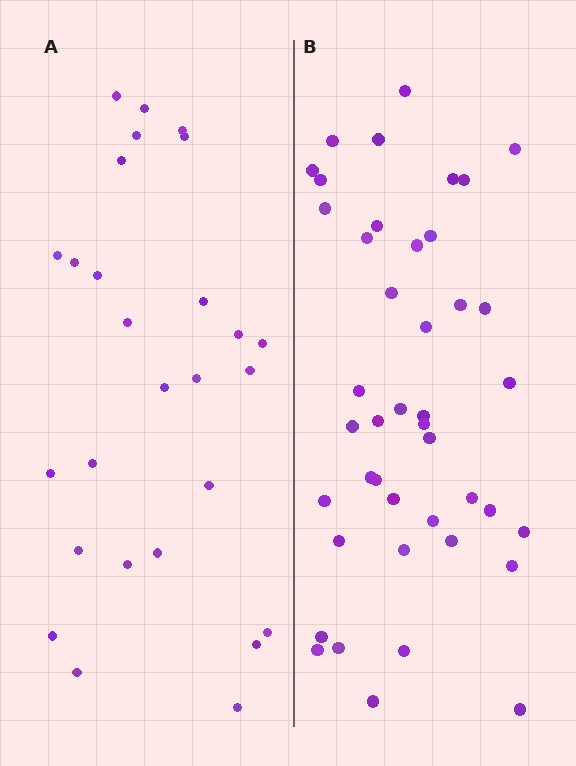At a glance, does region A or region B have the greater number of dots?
Region B (the right region) has more dots.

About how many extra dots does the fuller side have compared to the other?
Region B has approximately 15 more dots than region A.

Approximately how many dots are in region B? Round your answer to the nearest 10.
About 40 dots. (The exact count is 43, which rounds to 40.)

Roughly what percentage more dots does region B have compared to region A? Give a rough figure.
About 60% more.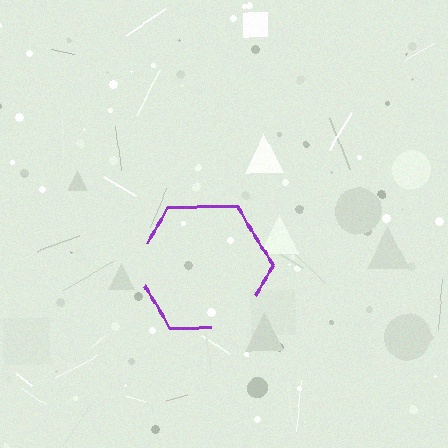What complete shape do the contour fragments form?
The contour fragments form a hexagon.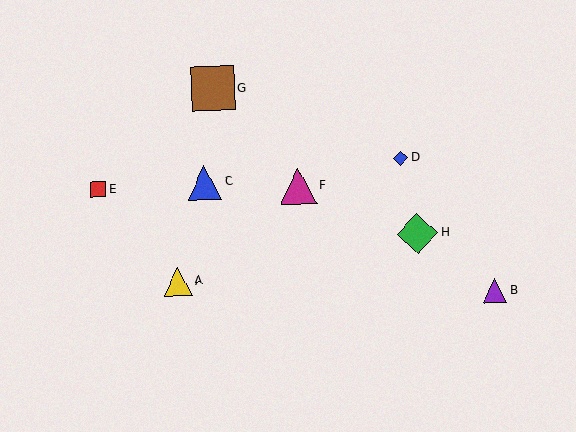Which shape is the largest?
The brown square (labeled G) is the largest.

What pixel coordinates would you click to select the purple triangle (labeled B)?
Click at (495, 291) to select the purple triangle B.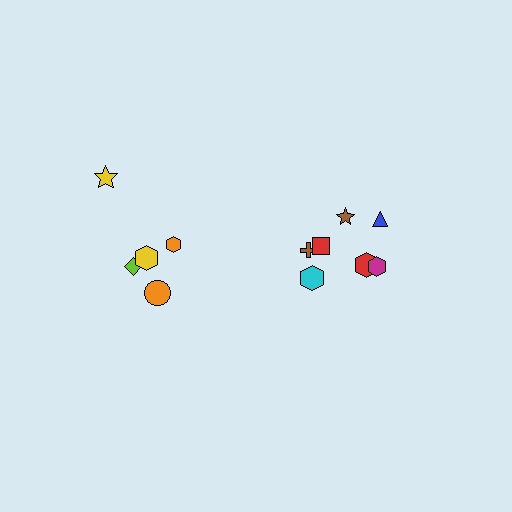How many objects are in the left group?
There are 5 objects.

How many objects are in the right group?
There are 7 objects.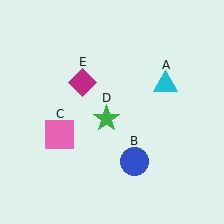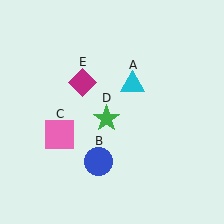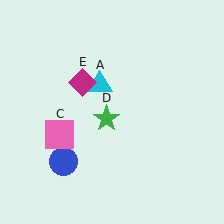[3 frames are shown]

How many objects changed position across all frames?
2 objects changed position: cyan triangle (object A), blue circle (object B).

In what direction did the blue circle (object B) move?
The blue circle (object B) moved left.